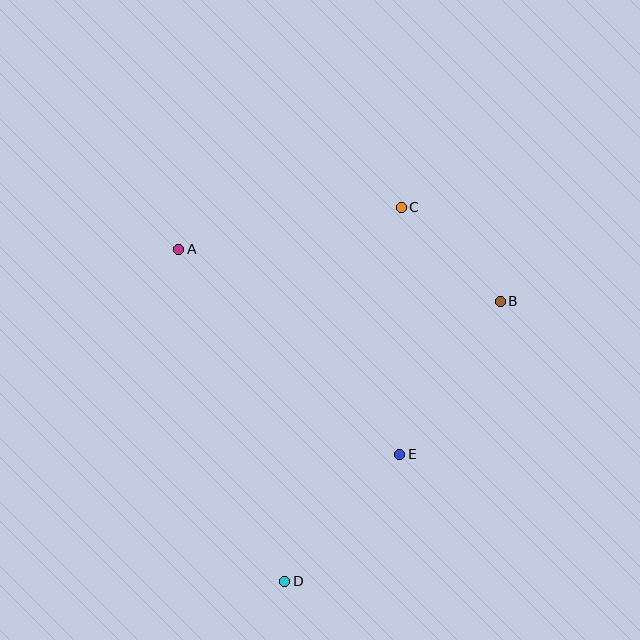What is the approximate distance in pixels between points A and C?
The distance between A and C is approximately 227 pixels.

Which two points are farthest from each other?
Points C and D are farthest from each other.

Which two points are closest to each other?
Points B and C are closest to each other.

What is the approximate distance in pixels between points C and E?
The distance between C and E is approximately 247 pixels.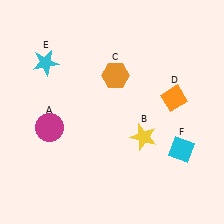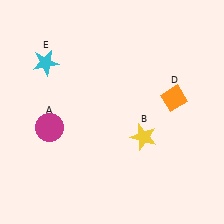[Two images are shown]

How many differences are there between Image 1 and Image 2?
There are 2 differences between the two images.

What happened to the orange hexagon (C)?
The orange hexagon (C) was removed in Image 2. It was in the top-right area of Image 1.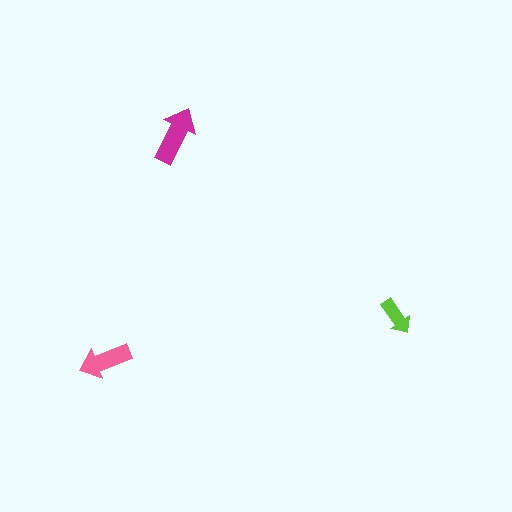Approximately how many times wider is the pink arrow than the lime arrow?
About 1.5 times wider.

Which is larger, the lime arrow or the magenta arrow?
The magenta one.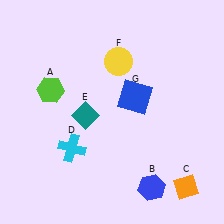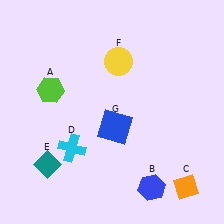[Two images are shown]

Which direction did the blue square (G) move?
The blue square (G) moved down.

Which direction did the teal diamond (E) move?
The teal diamond (E) moved down.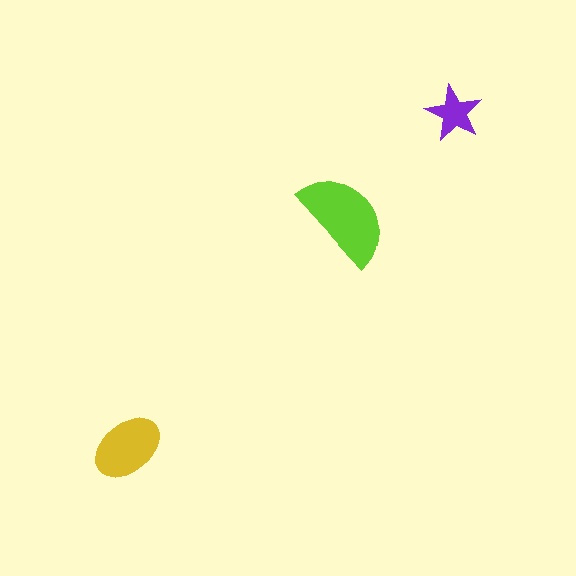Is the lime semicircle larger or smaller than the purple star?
Larger.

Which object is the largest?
The lime semicircle.